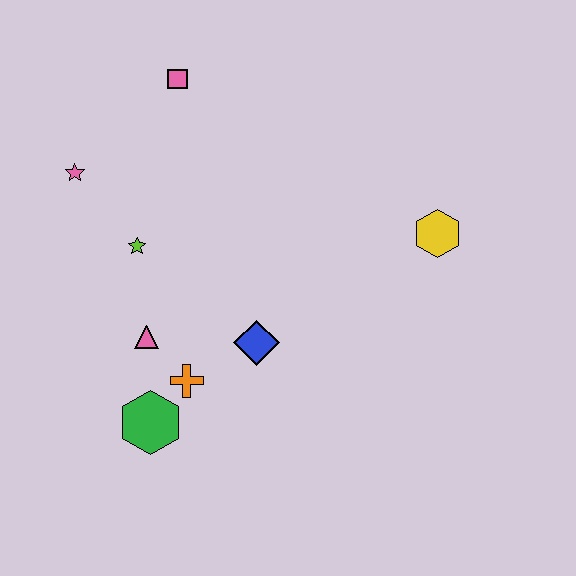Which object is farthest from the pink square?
The green hexagon is farthest from the pink square.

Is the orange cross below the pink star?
Yes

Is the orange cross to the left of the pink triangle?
No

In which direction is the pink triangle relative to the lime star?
The pink triangle is below the lime star.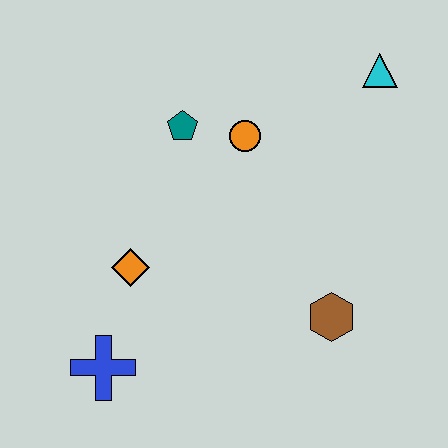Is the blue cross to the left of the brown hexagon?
Yes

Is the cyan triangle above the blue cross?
Yes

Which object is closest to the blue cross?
The orange diamond is closest to the blue cross.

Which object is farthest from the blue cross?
The cyan triangle is farthest from the blue cross.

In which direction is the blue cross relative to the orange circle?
The blue cross is below the orange circle.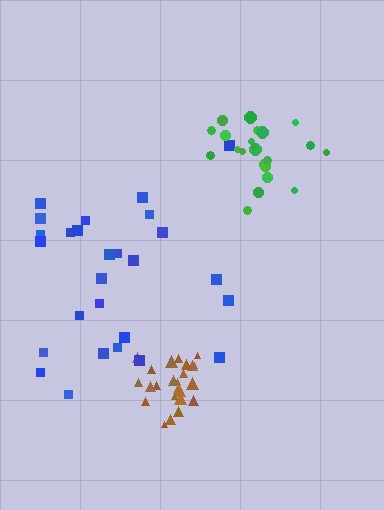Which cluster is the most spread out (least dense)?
Blue.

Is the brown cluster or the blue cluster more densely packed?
Brown.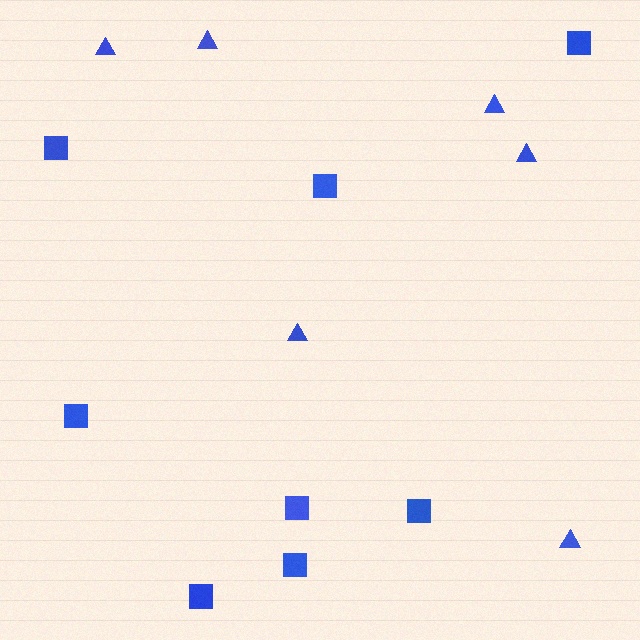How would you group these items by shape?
There are 2 groups: one group of triangles (6) and one group of squares (8).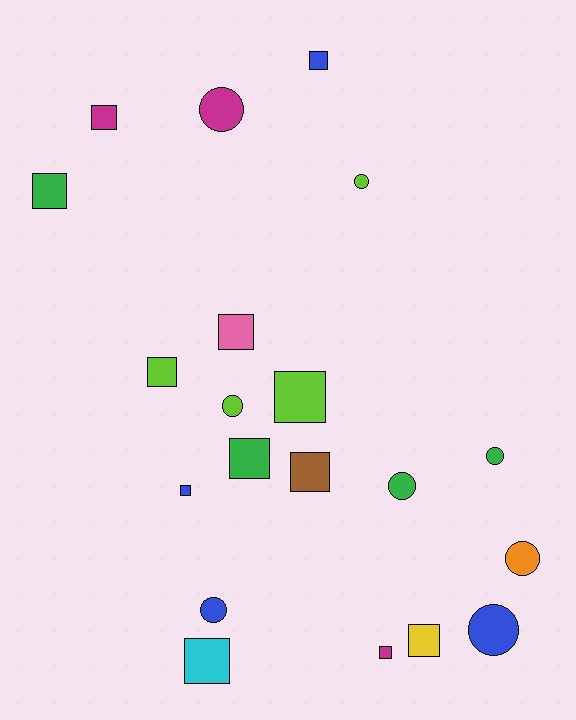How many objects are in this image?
There are 20 objects.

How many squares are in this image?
There are 12 squares.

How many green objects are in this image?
There are 4 green objects.